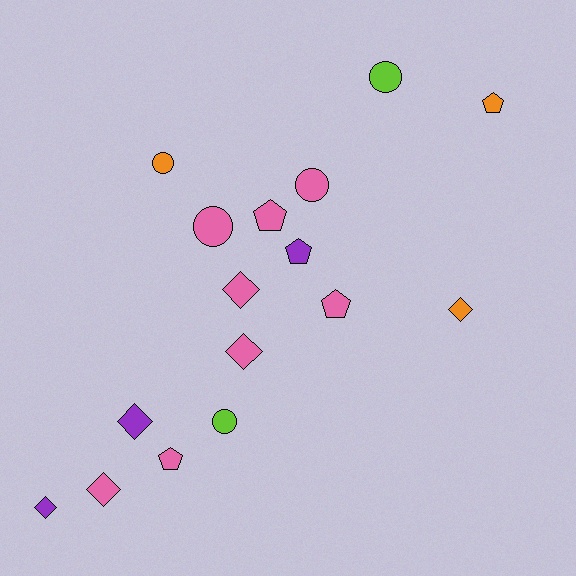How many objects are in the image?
There are 16 objects.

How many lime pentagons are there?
There are no lime pentagons.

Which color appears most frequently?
Pink, with 8 objects.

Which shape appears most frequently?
Diamond, with 6 objects.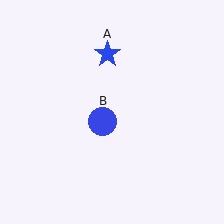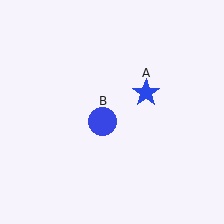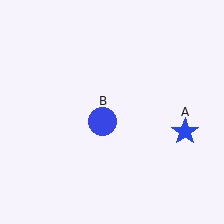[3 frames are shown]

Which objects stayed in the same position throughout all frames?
Blue circle (object B) remained stationary.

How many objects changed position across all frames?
1 object changed position: blue star (object A).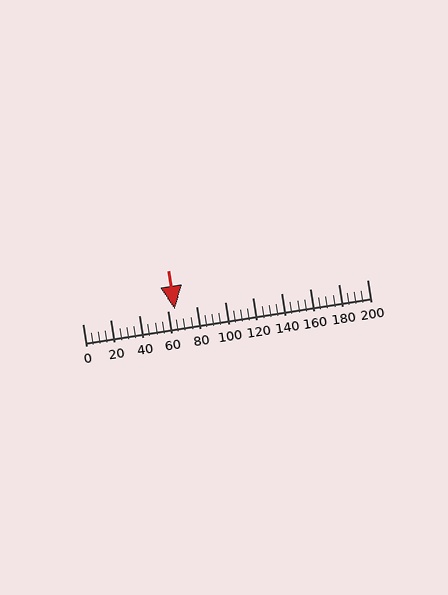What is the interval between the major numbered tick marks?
The major tick marks are spaced 20 units apart.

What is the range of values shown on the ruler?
The ruler shows values from 0 to 200.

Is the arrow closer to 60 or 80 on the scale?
The arrow is closer to 60.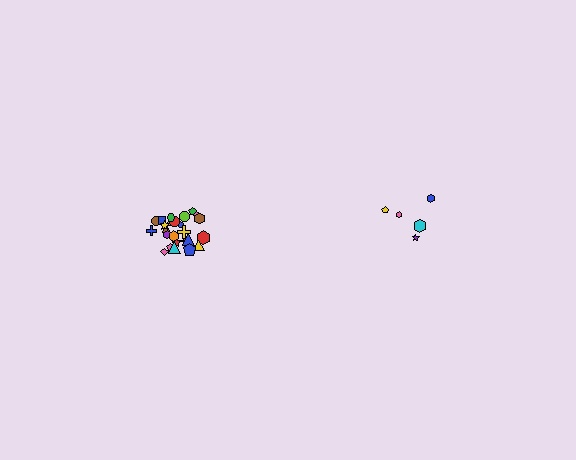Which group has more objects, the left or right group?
The left group.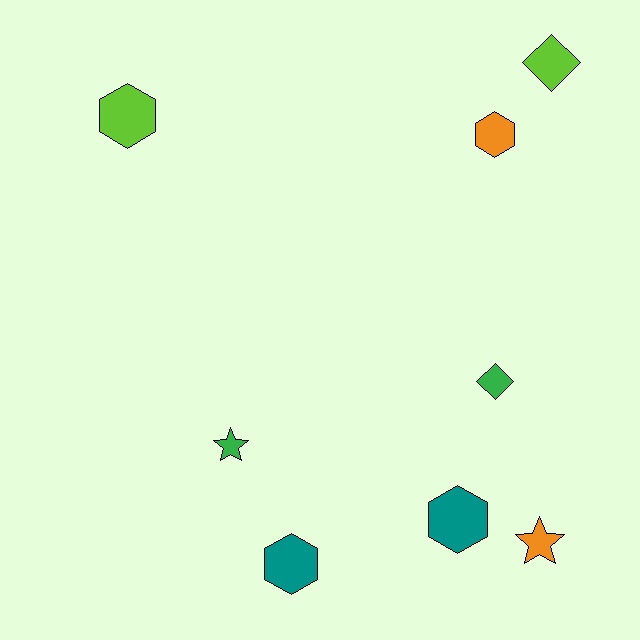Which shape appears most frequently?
Hexagon, with 4 objects.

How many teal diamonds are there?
There are no teal diamonds.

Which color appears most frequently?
Lime, with 2 objects.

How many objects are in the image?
There are 8 objects.